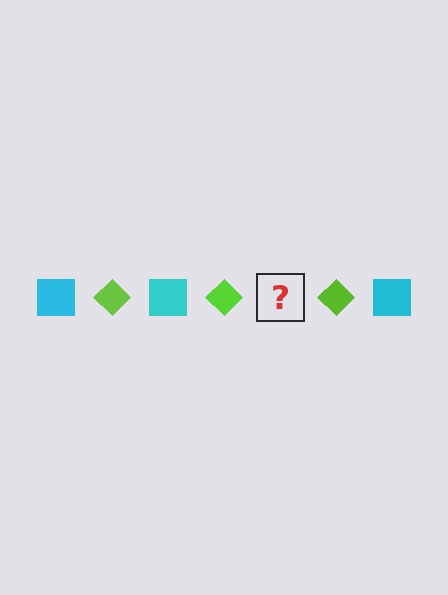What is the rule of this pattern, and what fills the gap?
The rule is that the pattern alternates between cyan square and lime diamond. The gap should be filled with a cyan square.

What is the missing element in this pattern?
The missing element is a cyan square.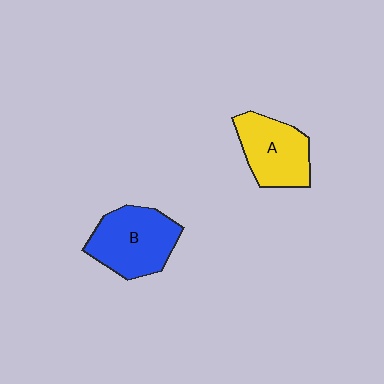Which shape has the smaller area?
Shape A (yellow).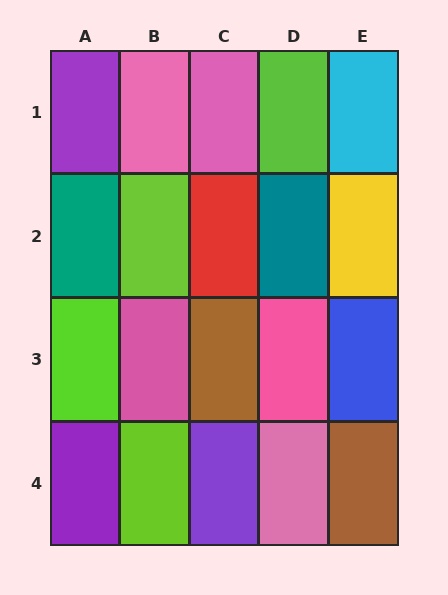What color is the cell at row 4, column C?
Purple.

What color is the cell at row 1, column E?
Cyan.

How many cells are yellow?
1 cell is yellow.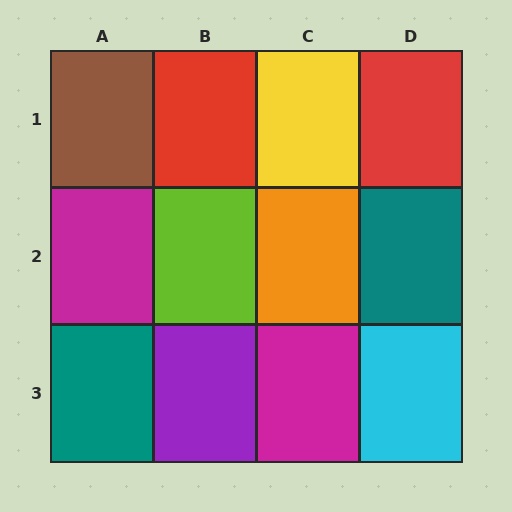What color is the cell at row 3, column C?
Magenta.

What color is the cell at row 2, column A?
Magenta.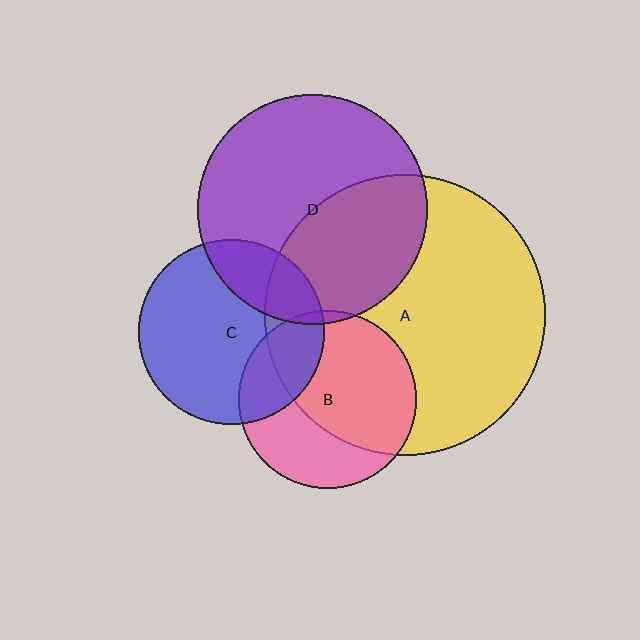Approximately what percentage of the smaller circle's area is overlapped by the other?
Approximately 25%.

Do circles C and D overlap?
Yes.